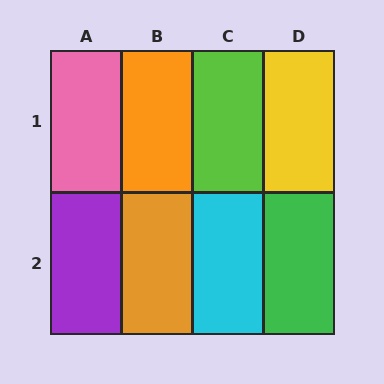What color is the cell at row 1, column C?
Lime.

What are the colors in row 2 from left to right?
Purple, orange, cyan, green.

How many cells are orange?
2 cells are orange.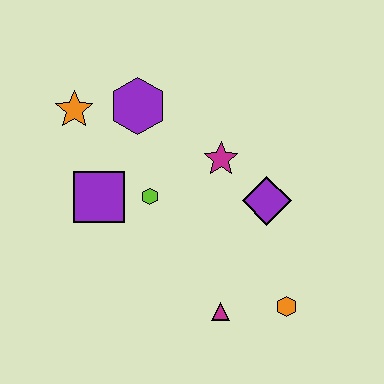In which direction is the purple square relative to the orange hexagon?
The purple square is to the left of the orange hexagon.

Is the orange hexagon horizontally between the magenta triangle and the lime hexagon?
No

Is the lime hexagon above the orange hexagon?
Yes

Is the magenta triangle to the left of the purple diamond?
Yes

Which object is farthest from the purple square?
The orange hexagon is farthest from the purple square.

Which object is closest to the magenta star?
The purple diamond is closest to the magenta star.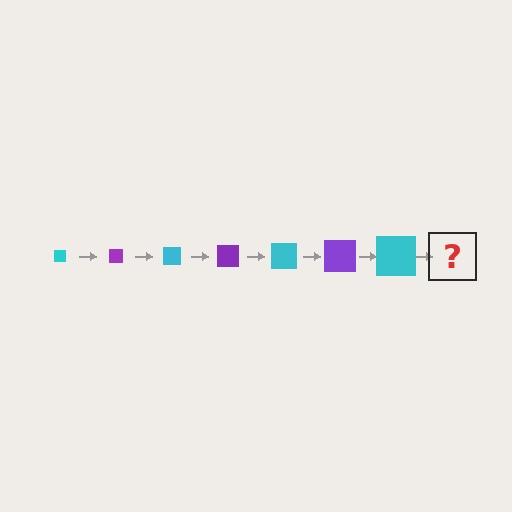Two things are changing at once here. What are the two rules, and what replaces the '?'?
The two rules are that the square grows larger each step and the color cycles through cyan and purple. The '?' should be a purple square, larger than the previous one.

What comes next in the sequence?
The next element should be a purple square, larger than the previous one.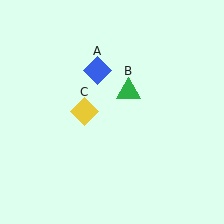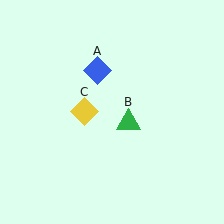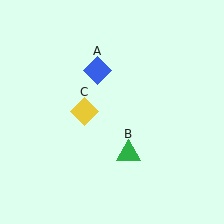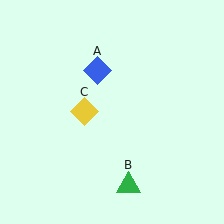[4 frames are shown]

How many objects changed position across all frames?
1 object changed position: green triangle (object B).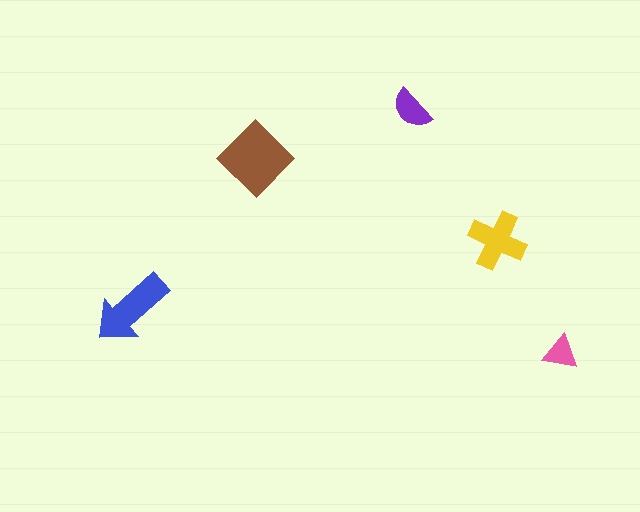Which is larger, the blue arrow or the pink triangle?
The blue arrow.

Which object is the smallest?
The pink triangle.